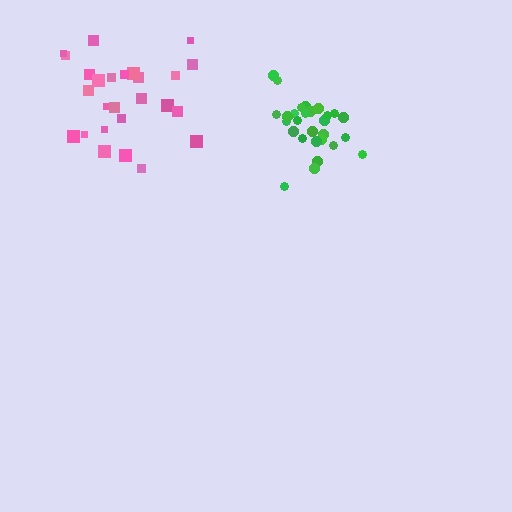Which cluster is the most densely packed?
Green.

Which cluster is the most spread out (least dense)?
Pink.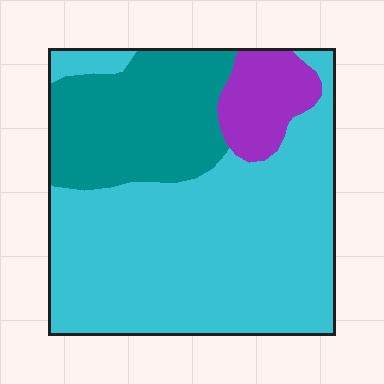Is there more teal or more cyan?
Cyan.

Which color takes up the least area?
Purple, at roughly 10%.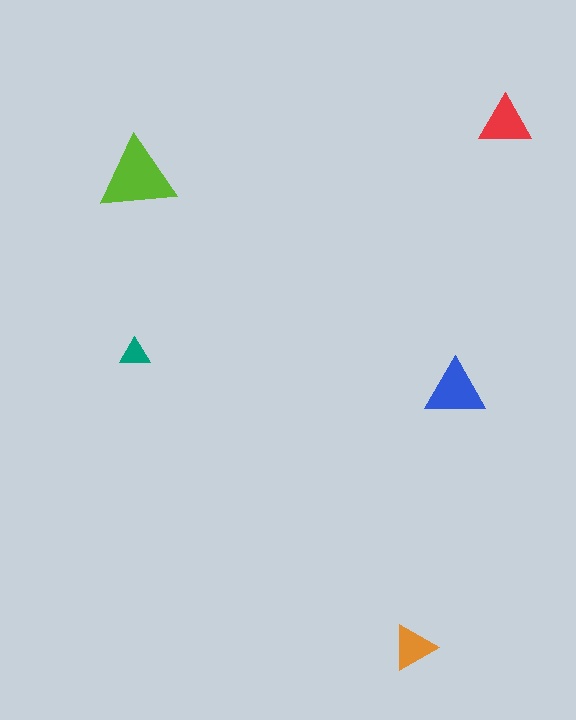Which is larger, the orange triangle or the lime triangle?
The lime one.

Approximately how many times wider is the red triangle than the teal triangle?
About 1.5 times wider.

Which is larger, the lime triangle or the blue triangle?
The lime one.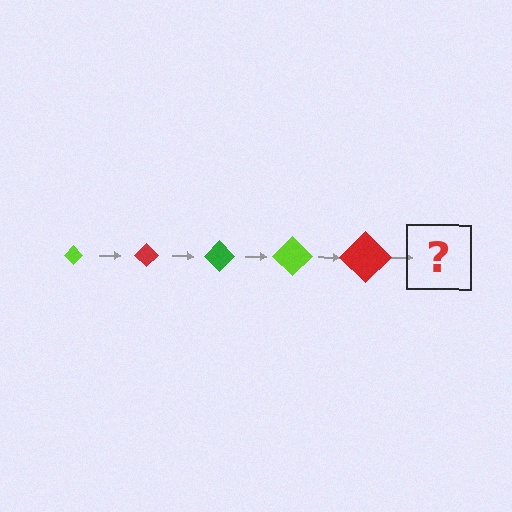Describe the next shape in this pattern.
It should be a green diamond, larger than the previous one.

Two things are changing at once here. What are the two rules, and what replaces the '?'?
The two rules are that the diamond grows larger each step and the color cycles through lime, red, and green. The '?' should be a green diamond, larger than the previous one.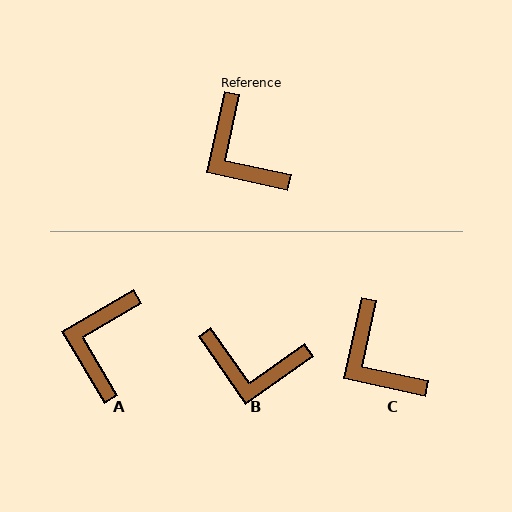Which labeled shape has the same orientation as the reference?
C.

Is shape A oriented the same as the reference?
No, it is off by about 47 degrees.